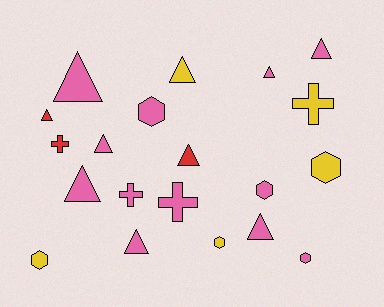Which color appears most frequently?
Pink, with 12 objects.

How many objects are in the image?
There are 20 objects.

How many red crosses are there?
There is 1 red cross.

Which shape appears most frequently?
Triangle, with 10 objects.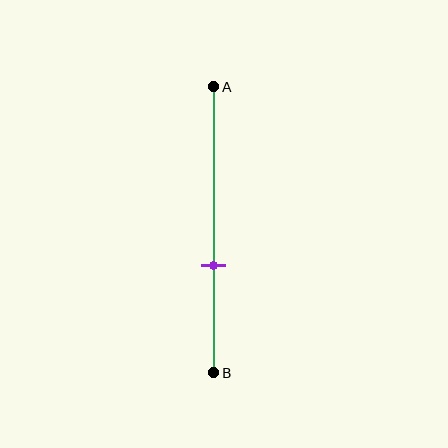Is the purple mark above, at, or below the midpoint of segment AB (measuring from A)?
The purple mark is below the midpoint of segment AB.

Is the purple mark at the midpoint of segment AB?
No, the mark is at about 65% from A, not at the 50% midpoint.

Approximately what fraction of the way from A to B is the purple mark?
The purple mark is approximately 65% of the way from A to B.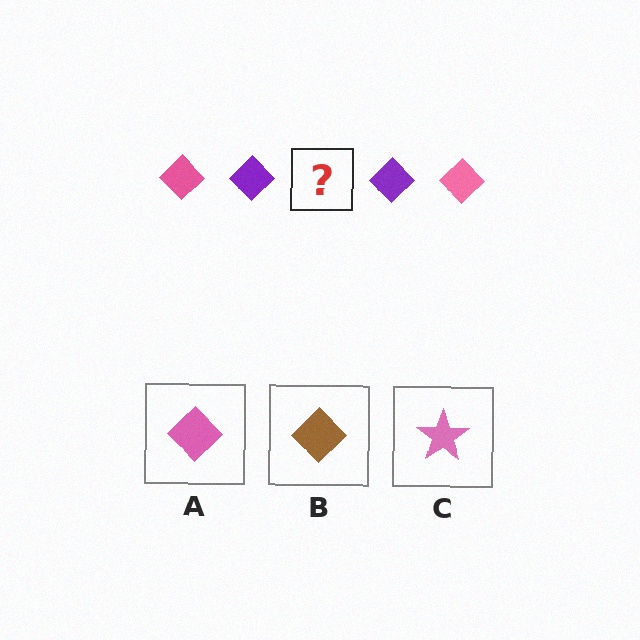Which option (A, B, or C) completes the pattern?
A.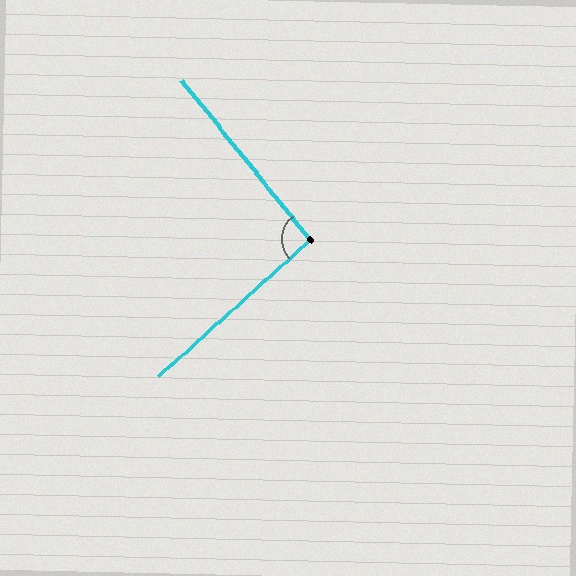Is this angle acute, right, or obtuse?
It is approximately a right angle.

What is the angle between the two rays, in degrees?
Approximately 93 degrees.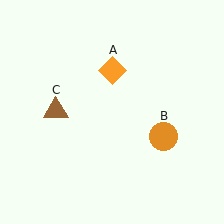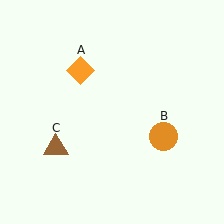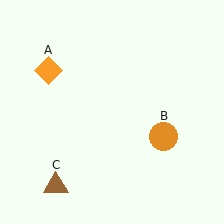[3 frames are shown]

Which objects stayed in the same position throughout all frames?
Orange circle (object B) remained stationary.